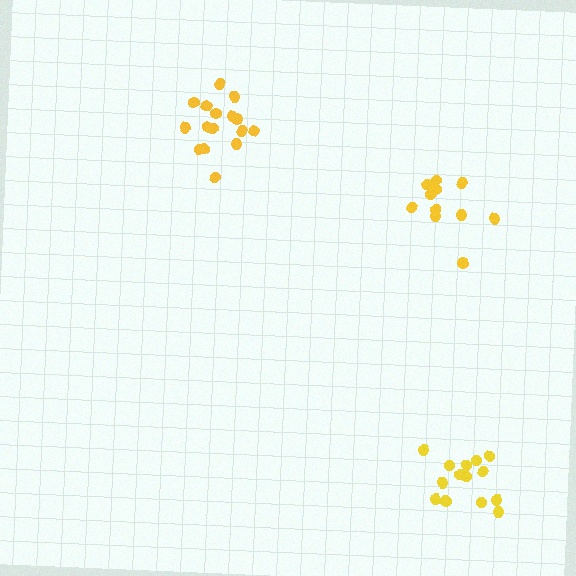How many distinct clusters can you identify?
There are 3 distinct clusters.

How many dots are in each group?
Group 1: 11 dots, Group 2: 16 dots, Group 3: 16 dots (43 total).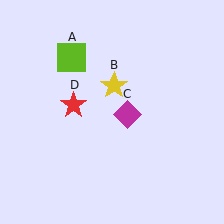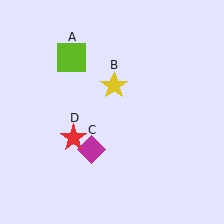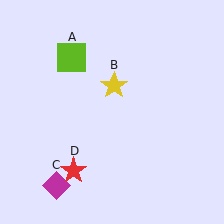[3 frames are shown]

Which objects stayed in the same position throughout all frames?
Lime square (object A) and yellow star (object B) remained stationary.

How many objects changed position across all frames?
2 objects changed position: magenta diamond (object C), red star (object D).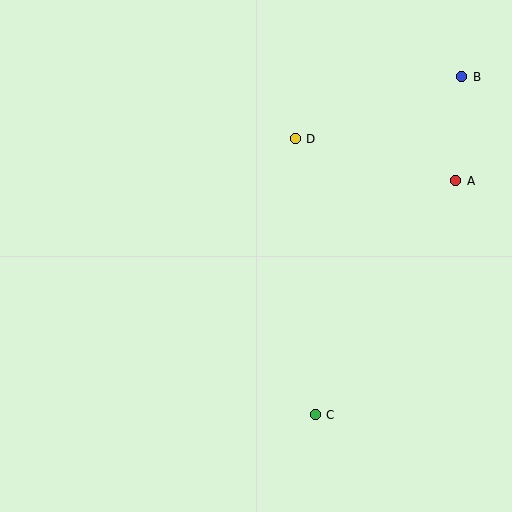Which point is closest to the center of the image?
Point D at (295, 139) is closest to the center.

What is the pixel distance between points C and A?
The distance between C and A is 273 pixels.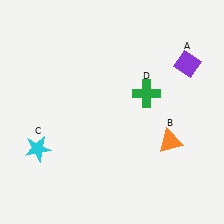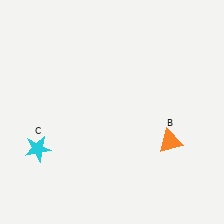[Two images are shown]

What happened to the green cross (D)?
The green cross (D) was removed in Image 2. It was in the top-right area of Image 1.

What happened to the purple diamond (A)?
The purple diamond (A) was removed in Image 2. It was in the top-right area of Image 1.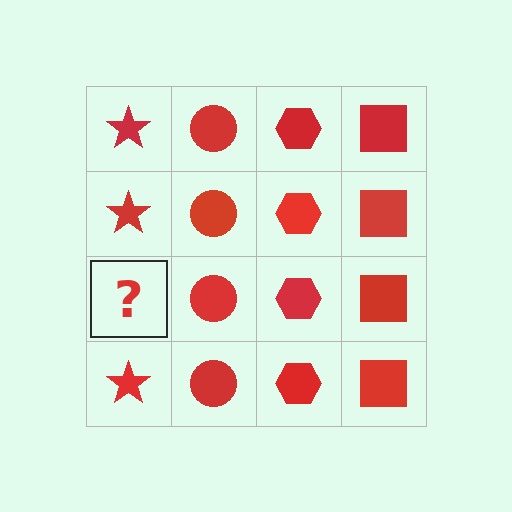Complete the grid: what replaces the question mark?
The question mark should be replaced with a red star.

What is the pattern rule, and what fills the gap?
The rule is that each column has a consistent shape. The gap should be filled with a red star.